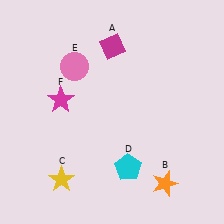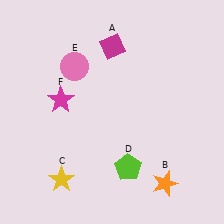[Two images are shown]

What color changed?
The pentagon (D) changed from cyan in Image 1 to lime in Image 2.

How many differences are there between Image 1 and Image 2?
There is 1 difference between the two images.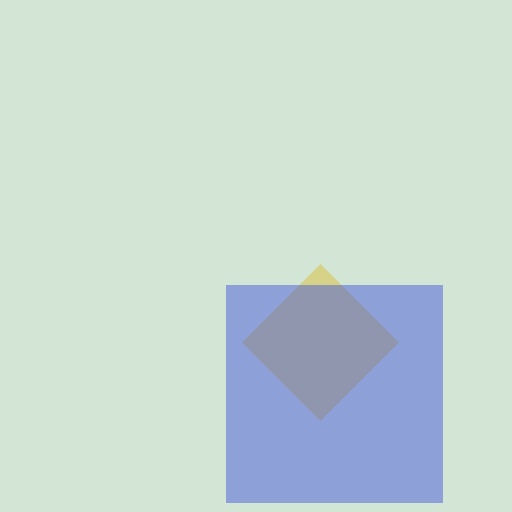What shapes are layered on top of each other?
The layered shapes are: a yellow diamond, a blue square.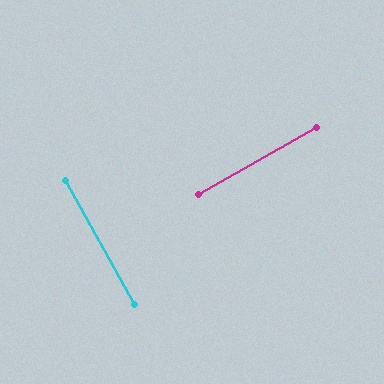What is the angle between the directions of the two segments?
Approximately 90 degrees.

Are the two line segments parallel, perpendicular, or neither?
Perpendicular — they meet at approximately 90°.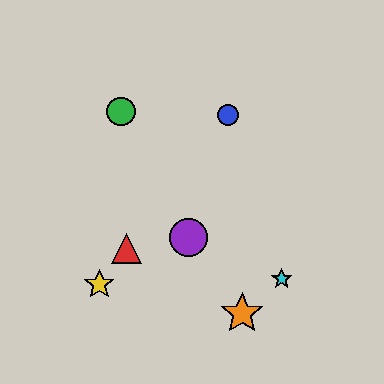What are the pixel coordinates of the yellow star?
The yellow star is at (99, 284).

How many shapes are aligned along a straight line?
3 shapes (the red triangle, the blue circle, the yellow star) are aligned along a straight line.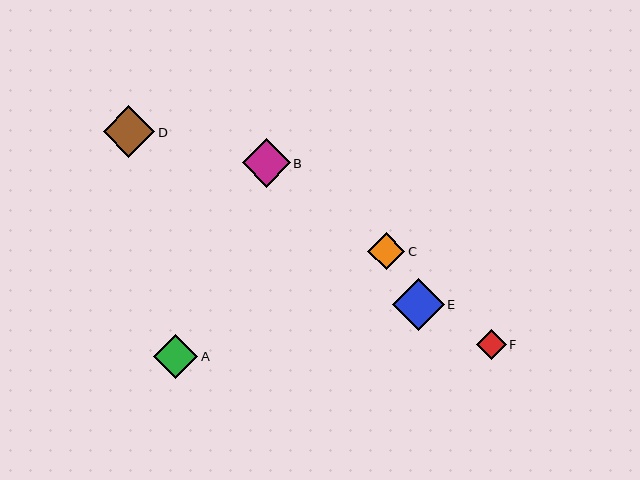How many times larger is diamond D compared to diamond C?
Diamond D is approximately 1.4 times the size of diamond C.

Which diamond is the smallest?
Diamond F is the smallest with a size of approximately 30 pixels.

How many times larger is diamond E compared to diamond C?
Diamond E is approximately 1.4 times the size of diamond C.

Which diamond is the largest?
Diamond E is the largest with a size of approximately 52 pixels.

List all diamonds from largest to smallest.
From largest to smallest: E, D, B, A, C, F.